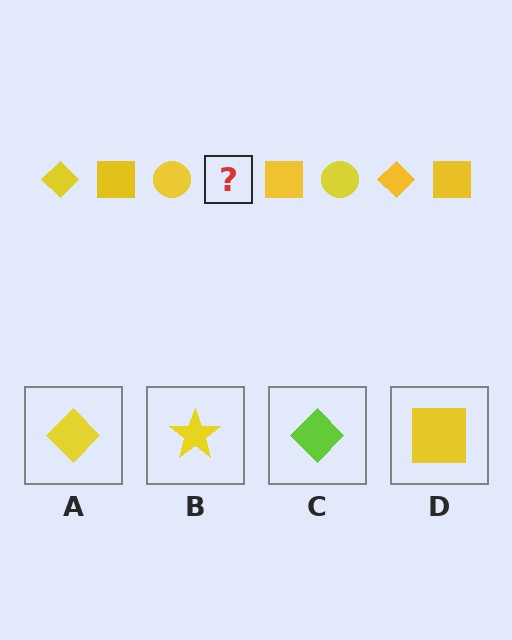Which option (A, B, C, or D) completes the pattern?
A.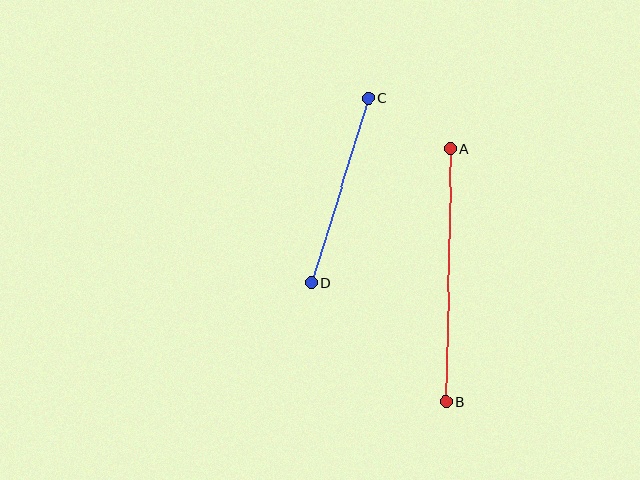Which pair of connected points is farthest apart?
Points A and B are farthest apart.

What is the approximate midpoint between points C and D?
The midpoint is at approximately (340, 190) pixels.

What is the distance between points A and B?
The distance is approximately 254 pixels.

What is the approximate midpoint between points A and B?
The midpoint is at approximately (448, 275) pixels.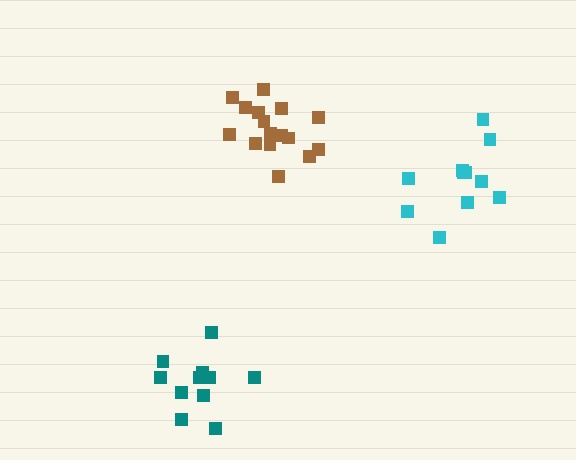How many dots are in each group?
Group 1: 16 dots, Group 2: 11 dots, Group 3: 11 dots (38 total).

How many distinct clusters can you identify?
There are 3 distinct clusters.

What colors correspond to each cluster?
The clusters are colored: brown, teal, cyan.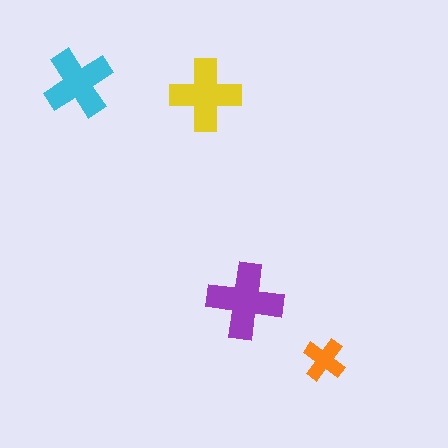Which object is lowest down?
The orange cross is bottommost.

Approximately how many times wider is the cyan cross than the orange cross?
About 1.5 times wider.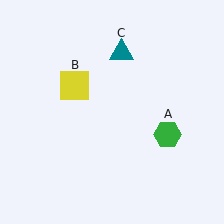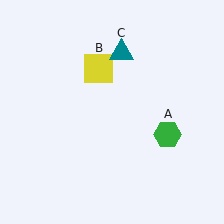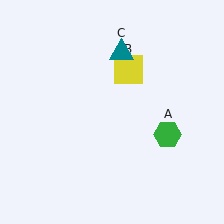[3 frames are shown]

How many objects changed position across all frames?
1 object changed position: yellow square (object B).